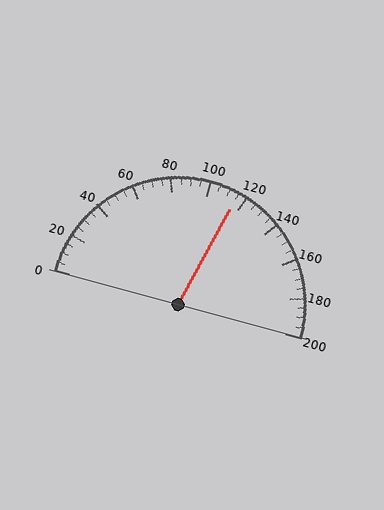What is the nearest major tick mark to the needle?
The nearest major tick mark is 120.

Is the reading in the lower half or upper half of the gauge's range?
The reading is in the upper half of the range (0 to 200).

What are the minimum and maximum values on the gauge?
The gauge ranges from 0 to 200.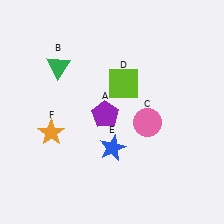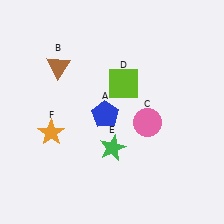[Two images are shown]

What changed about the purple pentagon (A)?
In Image 1, A is purple. In Image 2, it changed to blue.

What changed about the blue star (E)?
In Image 1, E is blue. In Image 2, it changed to green.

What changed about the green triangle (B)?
In Image 1, B is green. In Image 2, it changed to brown.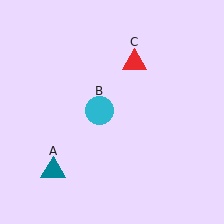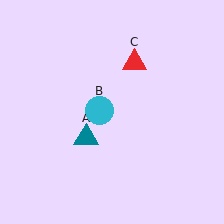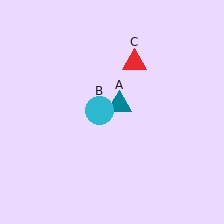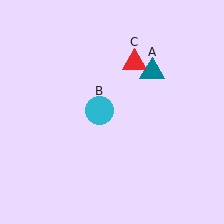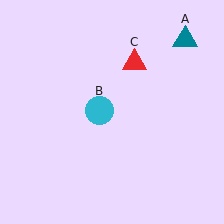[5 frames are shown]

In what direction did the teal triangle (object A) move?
The teal triangle (object A) moved up and to the right.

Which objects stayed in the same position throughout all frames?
Cyan circle (object B) and red triangle (object C) remained stationary.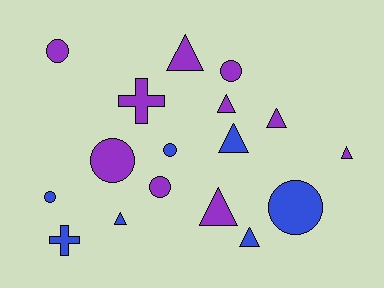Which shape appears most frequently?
Triangle, with 8 objects.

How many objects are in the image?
There are 17 objects.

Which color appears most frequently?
Purple, with 10 objects.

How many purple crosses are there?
There is 1 purple cross.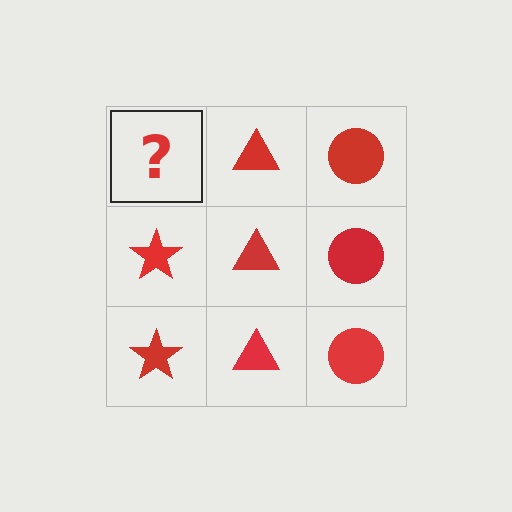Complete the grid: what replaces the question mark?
The question mark should be replaced with a red star.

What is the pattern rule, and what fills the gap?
The rule is that each column has a consistent shape. The gap should be filled with a red star.